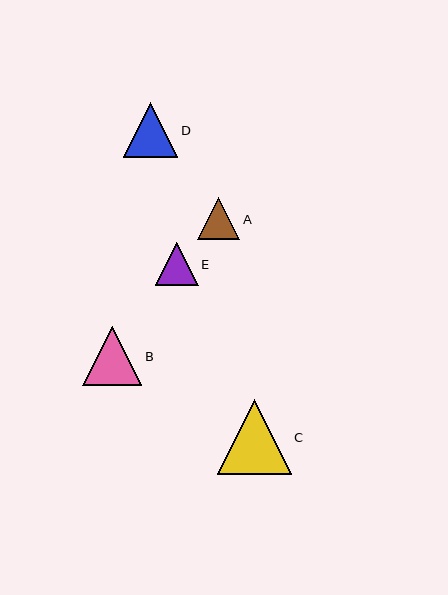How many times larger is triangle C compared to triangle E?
Triangle C is approximately 1.7 times the size of triangle E.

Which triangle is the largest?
Triangle C is the largest with a size of approximately 74 pixels.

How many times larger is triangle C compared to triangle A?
Triangle C is approximately 1.8 times the size of triangle A.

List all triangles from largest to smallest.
From largest to smallest: C, B, D, E, A.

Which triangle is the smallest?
Triangle A is the smallest with a size of approximately 42 pixels.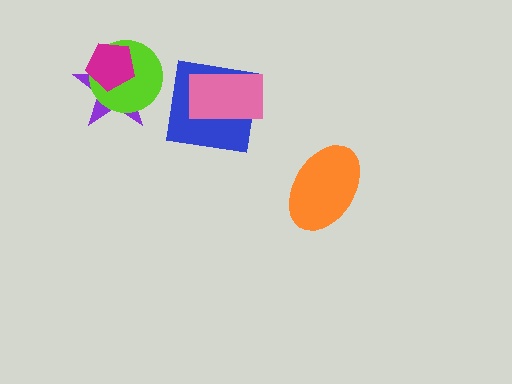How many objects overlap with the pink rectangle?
1 object overlaps with the pink rectangle.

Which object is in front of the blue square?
The pink rectangle is in front of the blue square.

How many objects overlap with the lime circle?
2 objects overlap with the lime circle.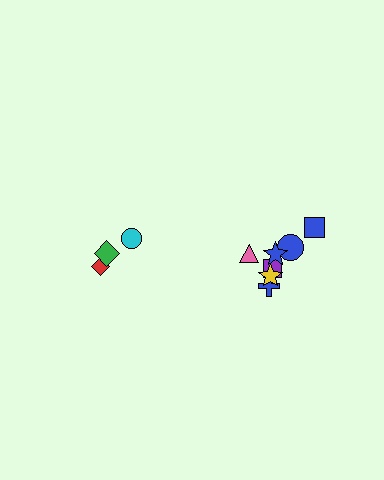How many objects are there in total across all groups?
There are 10 objects.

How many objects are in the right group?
There are 7 objects.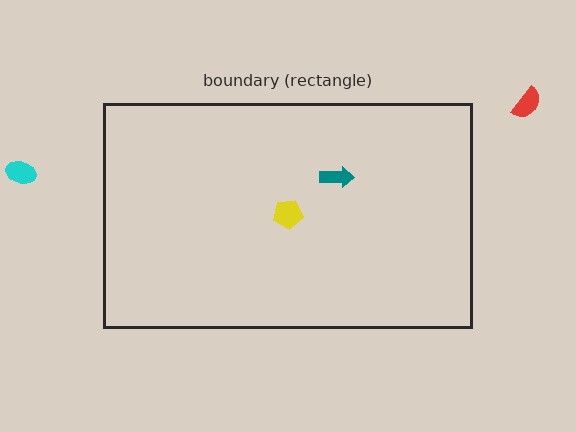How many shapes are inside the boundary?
2 inside, 2 outside.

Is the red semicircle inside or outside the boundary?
Outside.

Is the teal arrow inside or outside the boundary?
Inside.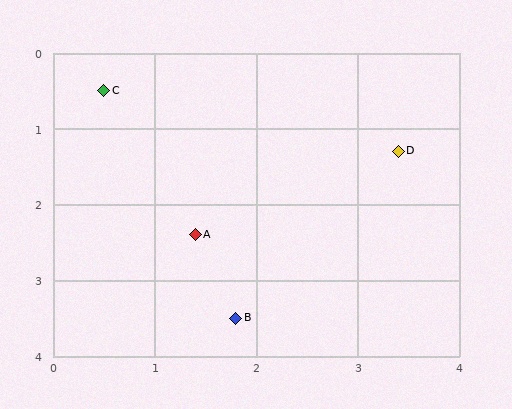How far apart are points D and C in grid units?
Points D and C are about 3.0 grid units apart.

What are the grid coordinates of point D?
Point D is at approximately (3.4, 1.3).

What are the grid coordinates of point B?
Point B is at approximately (1.8, 3.5).